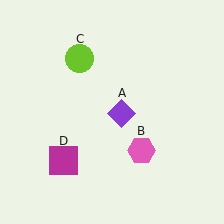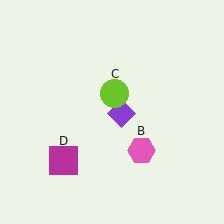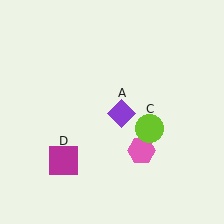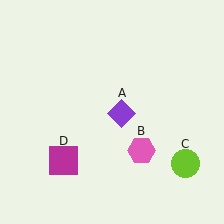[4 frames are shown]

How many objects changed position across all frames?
1 object changed position: lime circle (object C).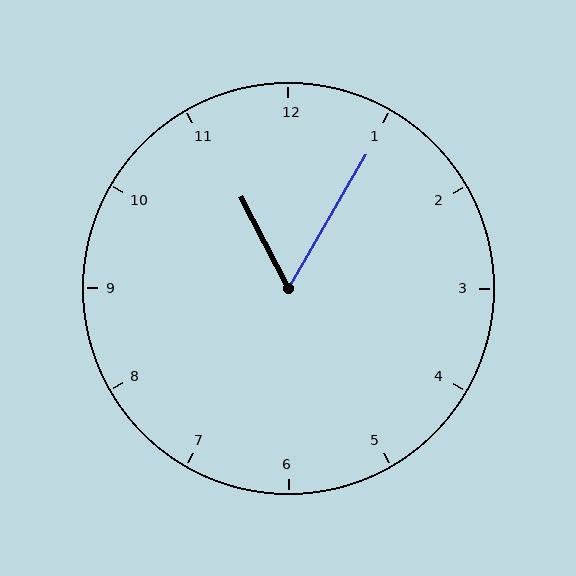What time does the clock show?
11:05.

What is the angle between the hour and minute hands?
Approximately 58 degrees.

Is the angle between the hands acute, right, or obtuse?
It is acute.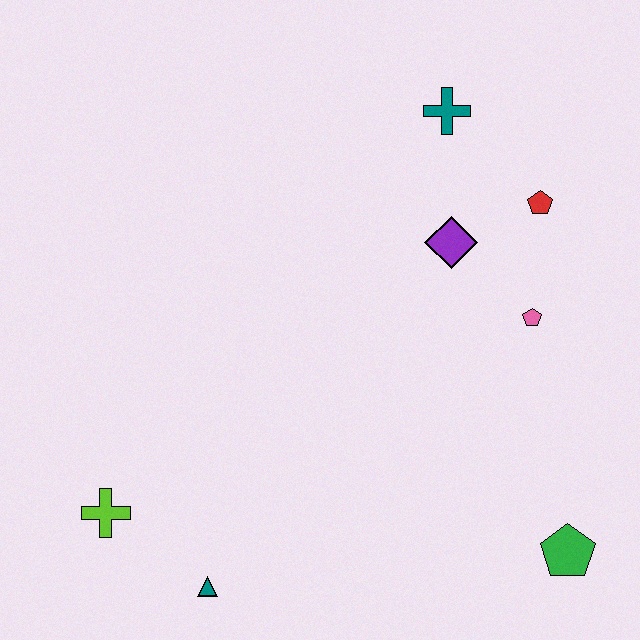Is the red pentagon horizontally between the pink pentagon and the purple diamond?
No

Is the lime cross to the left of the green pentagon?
Yes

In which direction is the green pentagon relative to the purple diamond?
The green pentagon is below the purple diamond.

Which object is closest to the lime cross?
The teal triangle is closest to the lime cross.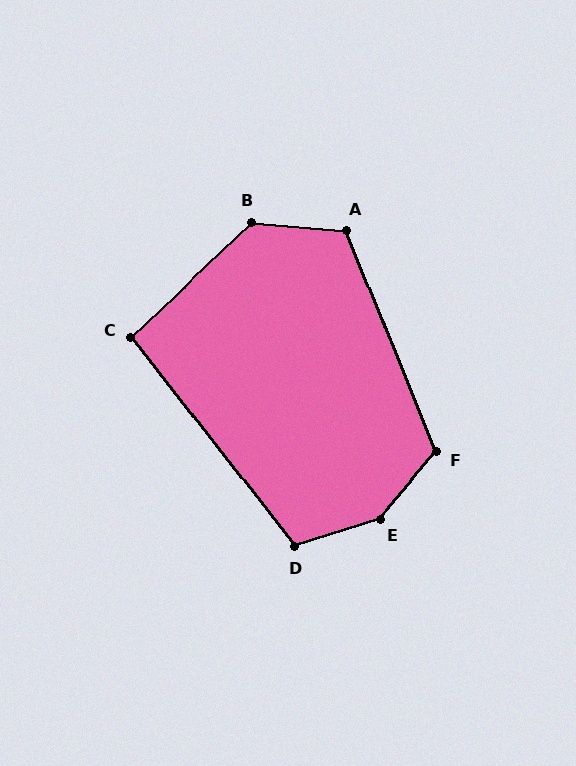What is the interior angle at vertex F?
Approximately 118 degrees (obtuse).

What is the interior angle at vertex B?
Approximately 133 degrees (obtuse).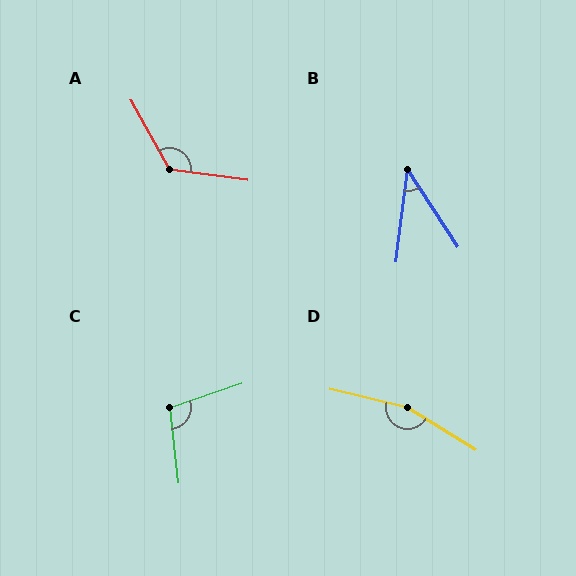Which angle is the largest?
D, at approximately 162 degrees.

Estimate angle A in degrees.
Approximately 126 degrees.